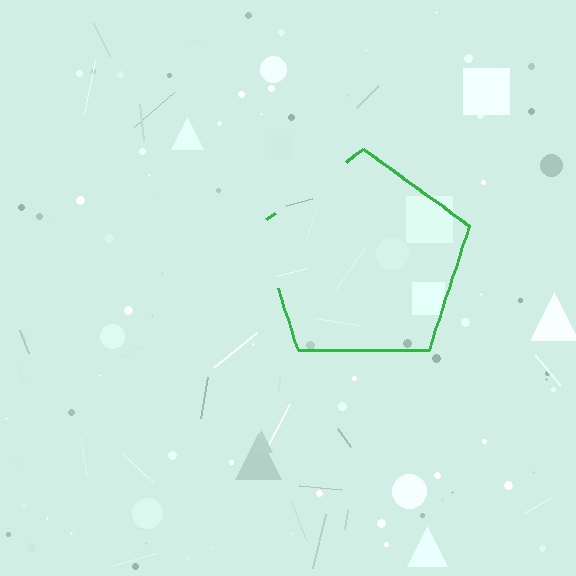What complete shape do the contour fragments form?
The contour fragments form a pentagon.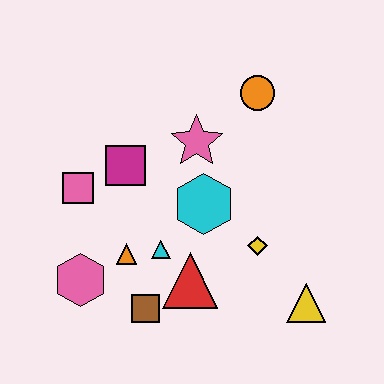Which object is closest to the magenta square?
The pink square is closest to the magenta square.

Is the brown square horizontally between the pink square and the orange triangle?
No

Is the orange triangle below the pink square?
Yes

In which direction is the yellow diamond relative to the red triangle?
The yellow diamond is to the right of the red triangle.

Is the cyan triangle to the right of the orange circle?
No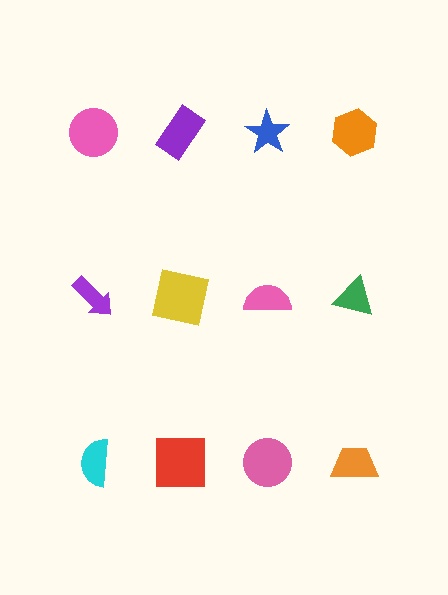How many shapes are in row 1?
4 shapes.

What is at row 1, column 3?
A blue star.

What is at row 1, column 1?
A pink circle.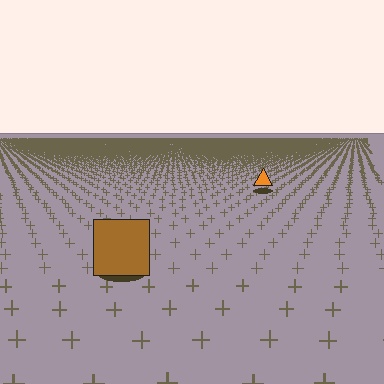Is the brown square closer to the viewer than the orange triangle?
Yes. The brown square is closer — you can tell from the texture gradient: the ground texture is coarser near it.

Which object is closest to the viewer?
The brown square is closest. The texture marks near it are larger and more spread out.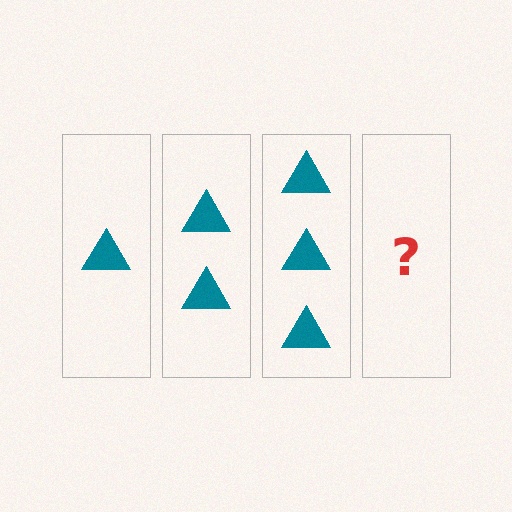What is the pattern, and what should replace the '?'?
The pattern is that each step adds one more triangle. The '?' should be 4 triangles.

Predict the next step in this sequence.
The next step is 4 triangles.